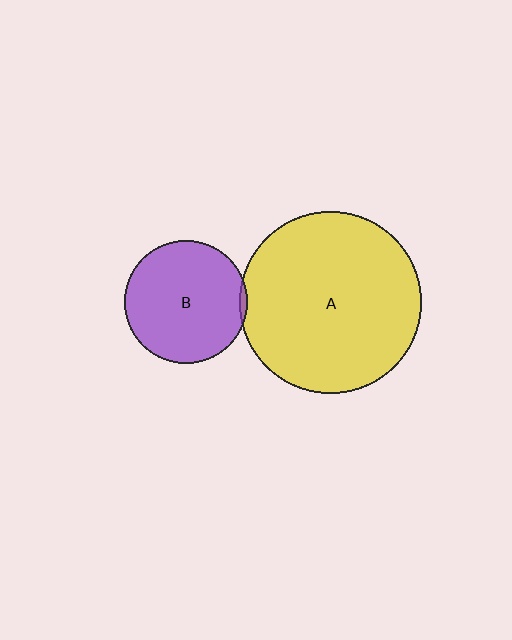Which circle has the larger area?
Circle A (yellow).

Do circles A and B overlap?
Yes.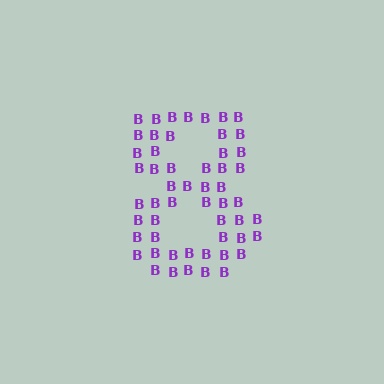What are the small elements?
The small elements are letter B's.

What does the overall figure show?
The overall figure shows the digit 8.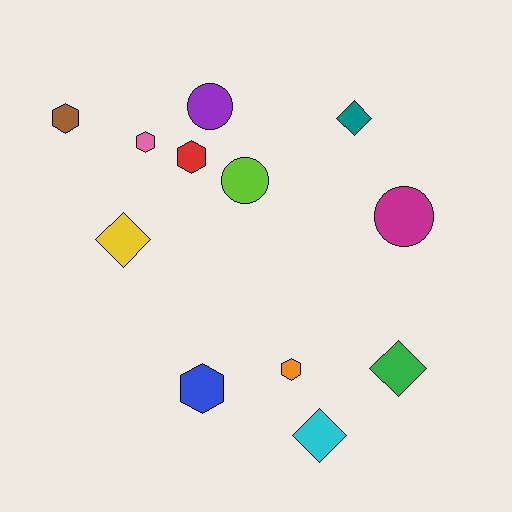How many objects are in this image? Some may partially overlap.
There are 12 objects.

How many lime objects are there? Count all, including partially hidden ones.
There is 1 lime object.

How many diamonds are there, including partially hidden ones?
There are 4 diamonds.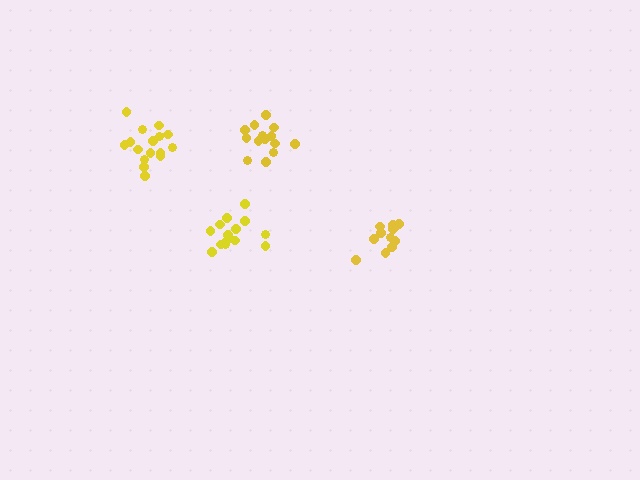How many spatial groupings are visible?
There are 4 spatial groupings.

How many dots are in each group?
Group 1: 16 dots, Group 2: 14 dots, Group 3: 13 dots, Group 4: 14 dots (57 total).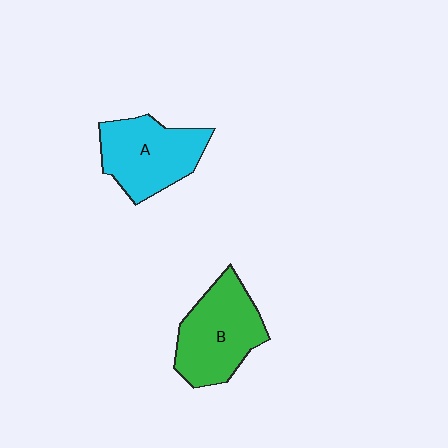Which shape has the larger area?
Shape B (green).